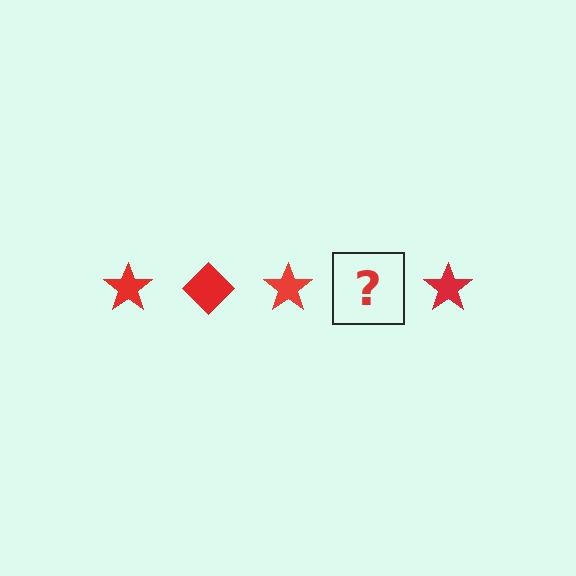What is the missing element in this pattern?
The missing element is a red diamond.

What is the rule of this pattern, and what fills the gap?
The rule is that the pattern cycles through star, diamond shapes in red. The gap should be filled with a red diamond.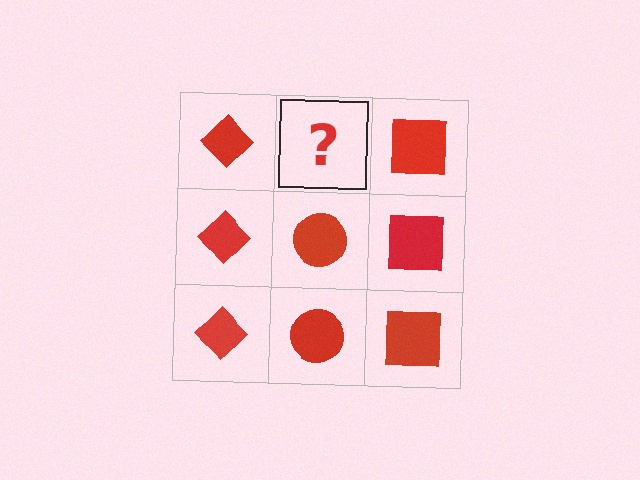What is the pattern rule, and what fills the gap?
The rule is that each column has a consistent shape. The gap should be filled with a red circle.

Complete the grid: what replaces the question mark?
The question mark should be replaced with a red circle.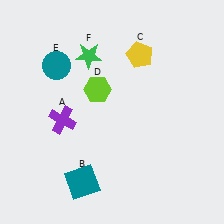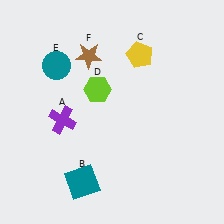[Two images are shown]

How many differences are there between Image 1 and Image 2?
There is 1 difference between the two images.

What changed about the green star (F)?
In Image 1, F is green. In Image 2, it changed to brown.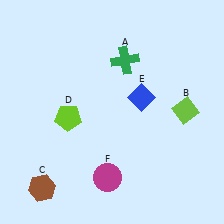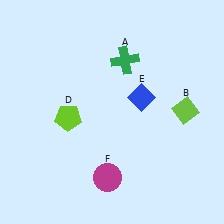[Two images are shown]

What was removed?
The brown hexagon (C) was removed in Image 2.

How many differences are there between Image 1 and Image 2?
There is 1 difference between the two images.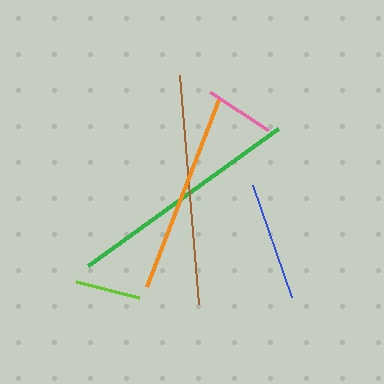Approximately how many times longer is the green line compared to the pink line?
The green line is approximately 3.4 times the length of the pink line.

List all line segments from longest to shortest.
From longest to shortest: green, brown, orange, blue, pink, lime.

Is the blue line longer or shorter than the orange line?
The orange line is longer than the blue line.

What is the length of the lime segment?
The lime segment is approximately 65 pixels long.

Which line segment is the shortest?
The lime line is the shortest at approximately 65 pixels.